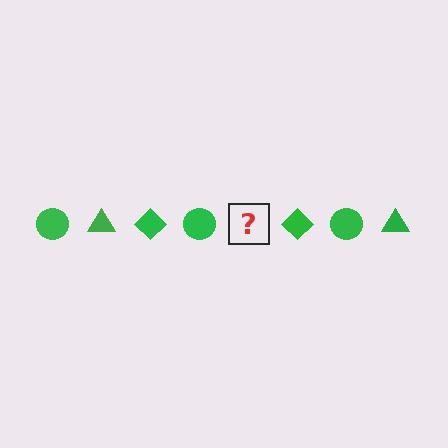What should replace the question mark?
The question mark should be replaced with a green triangle.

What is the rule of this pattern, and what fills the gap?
The rule is that the pattern cycles through circle, triangle, diamond shapes in green. The gap should be filled with a green triangle.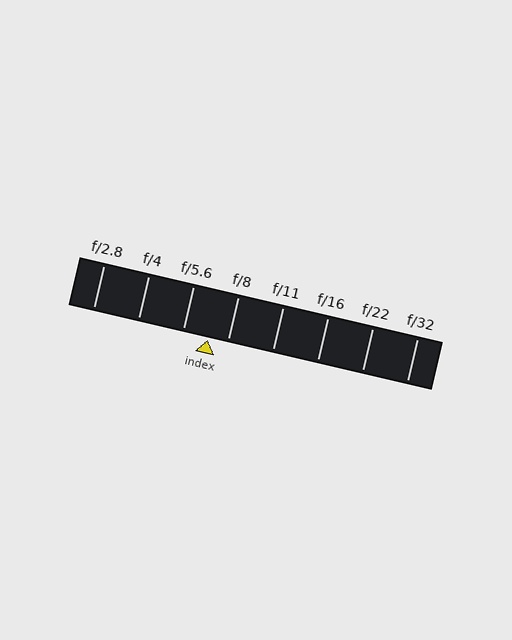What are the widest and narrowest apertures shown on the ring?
The widest aperture shown is f/2.8 and the narrowest is f/32.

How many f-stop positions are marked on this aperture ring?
There are 8 f-stop positions marked.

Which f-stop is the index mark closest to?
The index mark is closest to f/8.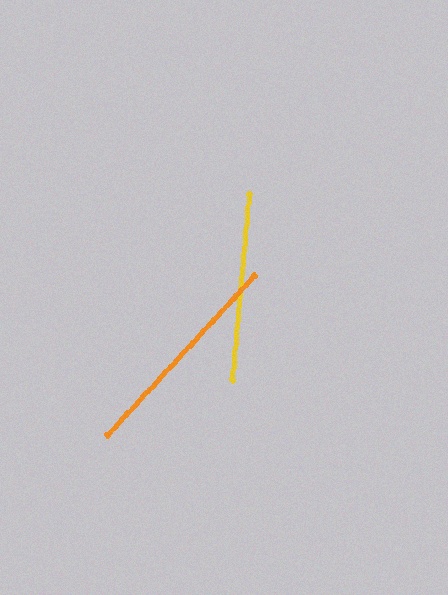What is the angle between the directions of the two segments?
Approximately 37 degrees.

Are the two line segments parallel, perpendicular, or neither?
Neither parallel nor perpendicular — they differ by about 37°.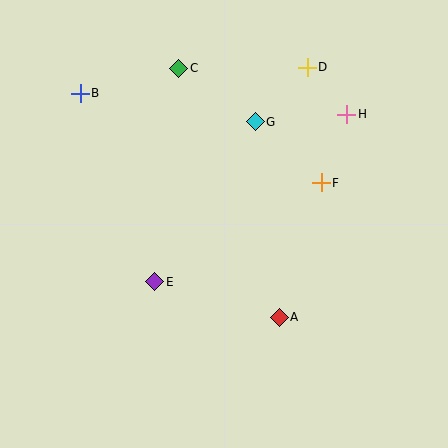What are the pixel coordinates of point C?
Point C is at (179, 68).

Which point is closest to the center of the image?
Point E at (155, 282) is closest to the center.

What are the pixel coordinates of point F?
Point F is at (321, 183).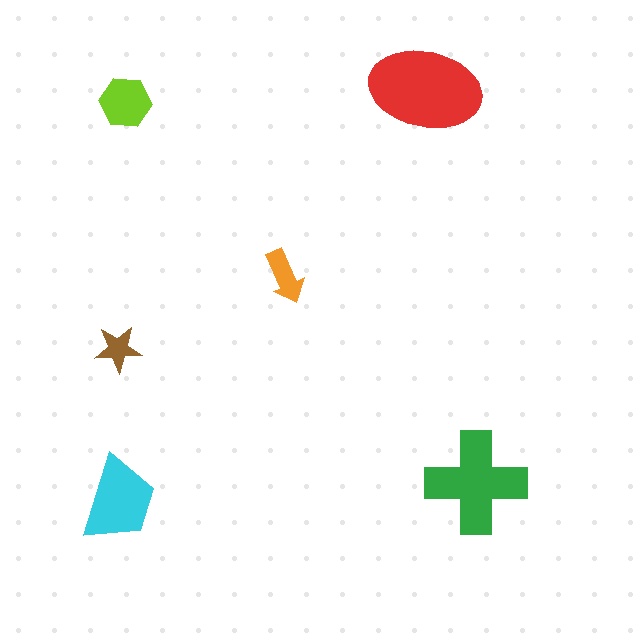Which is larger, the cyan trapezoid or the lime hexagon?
The cyan trapezoid.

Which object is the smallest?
The brown star.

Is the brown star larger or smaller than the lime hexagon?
Smaller.